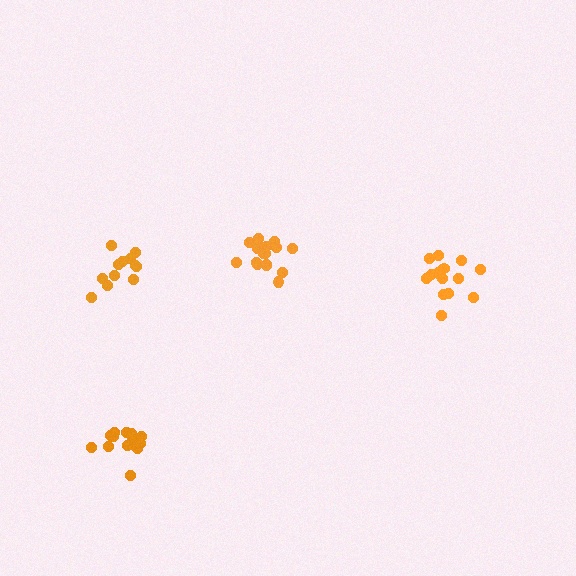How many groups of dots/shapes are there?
There are 4 groups.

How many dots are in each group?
Group 1: 14 dots, Group 2: 17 dots, Group 3: 15 dots, Group 4: 12 dots (58 total).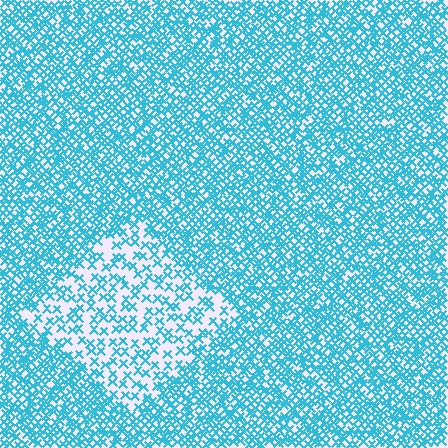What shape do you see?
I see a diamond.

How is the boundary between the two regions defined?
The boundary is defined by a change in element density (approximately 2.3x ratio). All elements are the same color, size, and shape.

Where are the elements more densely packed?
The elements are more densely packed outside the diamond boundary.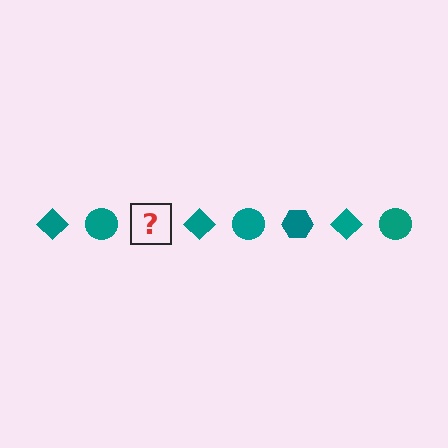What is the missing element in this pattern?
The missing element is a teal hexagon.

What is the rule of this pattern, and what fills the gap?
The rule is that the pattern cycles through diamond, circle, hexagon shapes in teal. The gap should be filled with a teal hexagon.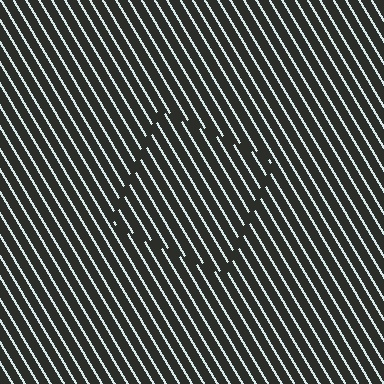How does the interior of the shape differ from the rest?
The interior of the shape contains the same grating, shifted by half a period — the contour is defined by the phase discontinuity where line-ends from the inner and outer gratings abut.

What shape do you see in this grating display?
An illusory square. The interior of the shape contains the same grating, shifted by half a period — the contour is defined by the phase discontinuity where line-ends from the inner and outer gratings abut.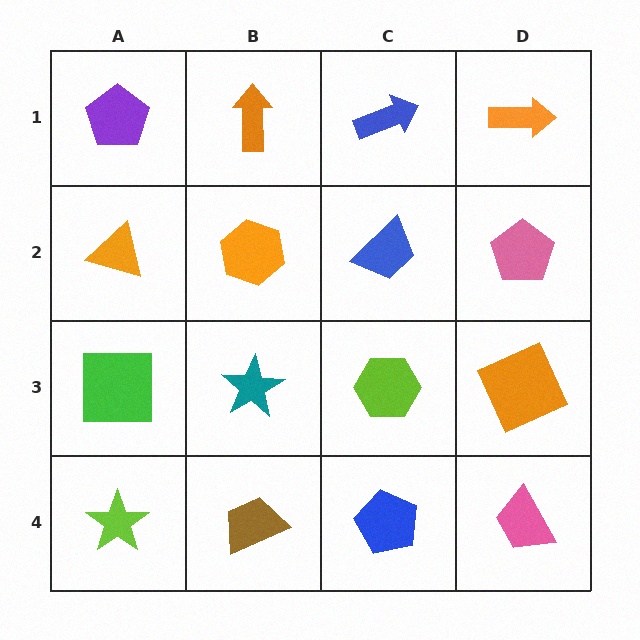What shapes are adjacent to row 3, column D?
A pink pentagon (row 2, column D), a pink trapezoid (row 4, column D), a lime hexagon (row 3, column C).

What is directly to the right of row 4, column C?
A pink trapezoid.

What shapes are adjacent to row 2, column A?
A purple pentagon (row 1, column A), a green square (row 3, column A), an orange hexagon (row 2, column B).